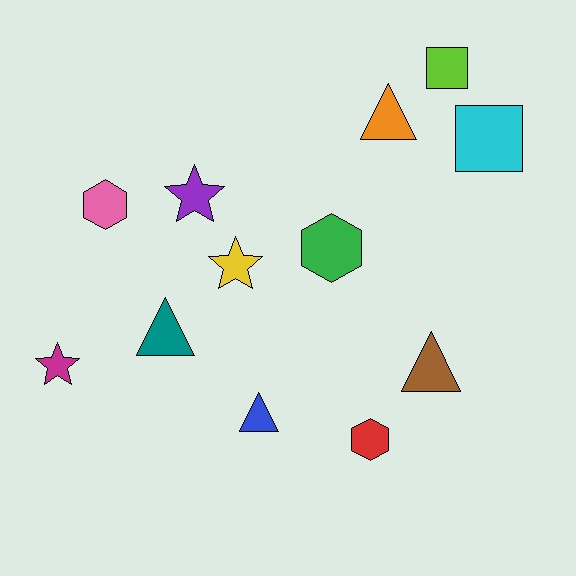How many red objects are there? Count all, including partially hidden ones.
There is 1 red object.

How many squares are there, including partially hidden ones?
There are 2 squares.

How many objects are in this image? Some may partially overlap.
There are 12 objects.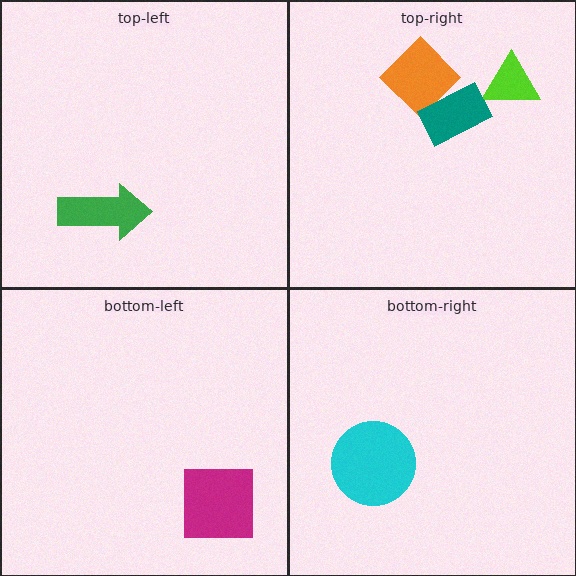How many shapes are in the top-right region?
3.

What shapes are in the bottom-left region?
The magenta square.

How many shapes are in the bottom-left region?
1.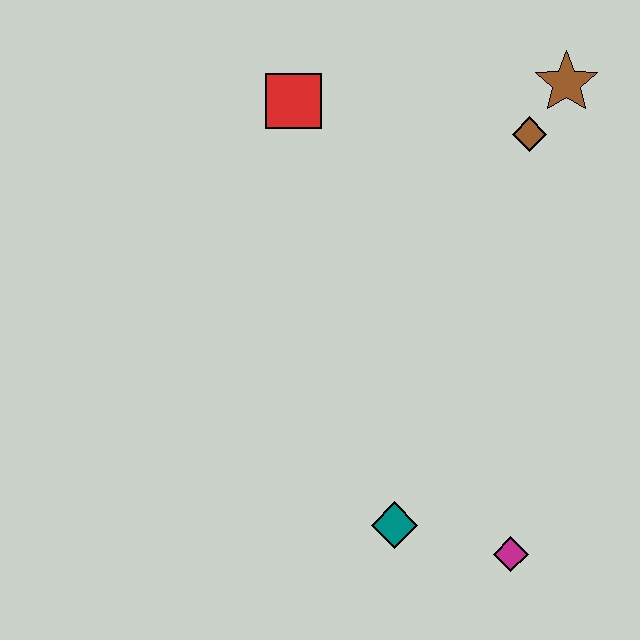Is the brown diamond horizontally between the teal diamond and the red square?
No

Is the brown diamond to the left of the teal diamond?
No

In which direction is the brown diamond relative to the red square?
The brown diamond is to the right of the red square.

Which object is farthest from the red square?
The magenta diamond is farthest from the red square.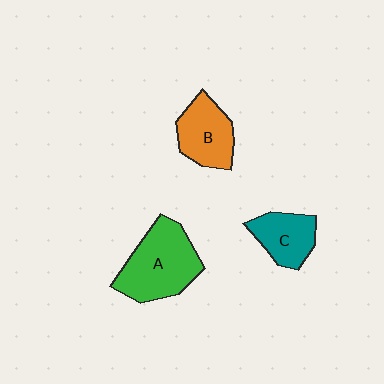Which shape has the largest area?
Shape A (green).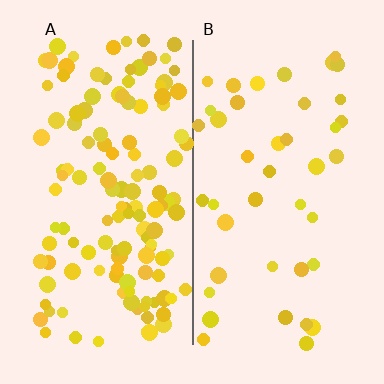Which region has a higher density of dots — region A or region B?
A (the left).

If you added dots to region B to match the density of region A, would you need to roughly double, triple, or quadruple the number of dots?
Approximately triple.